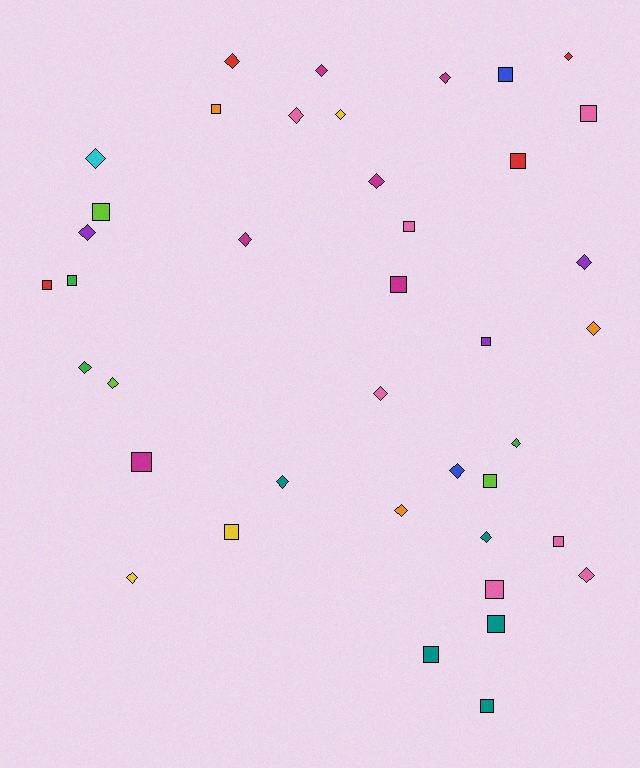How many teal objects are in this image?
There are 5 teal objects.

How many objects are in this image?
There are 40 objects.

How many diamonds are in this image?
There are 22 diamonds.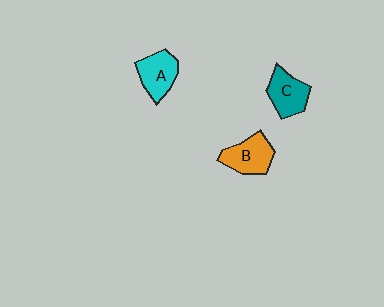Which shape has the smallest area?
Shape C (teal).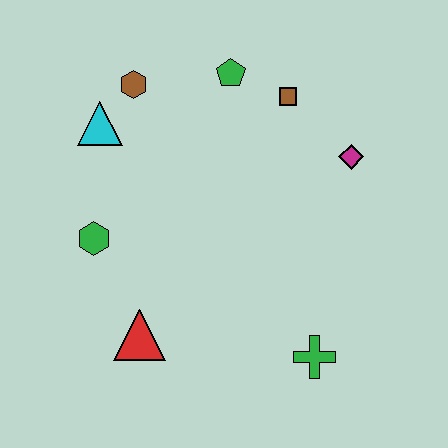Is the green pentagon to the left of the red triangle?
No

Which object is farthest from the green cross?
The brown hexagon is farthest from the green cross.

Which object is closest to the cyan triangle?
The brown hexagon is closest to the cyan triangle.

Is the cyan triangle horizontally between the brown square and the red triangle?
No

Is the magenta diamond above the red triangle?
Yes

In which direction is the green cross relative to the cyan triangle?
The green cross is below the cyan triangle.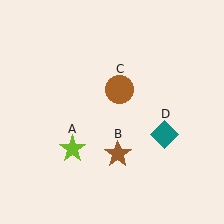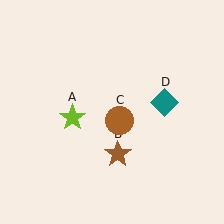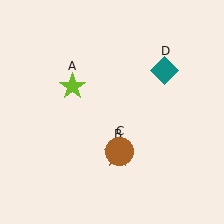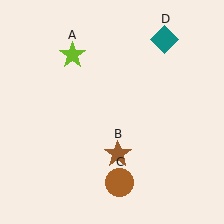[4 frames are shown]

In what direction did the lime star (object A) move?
The lime star (object A) moved up.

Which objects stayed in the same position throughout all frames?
Brown star (object B) remained stationary.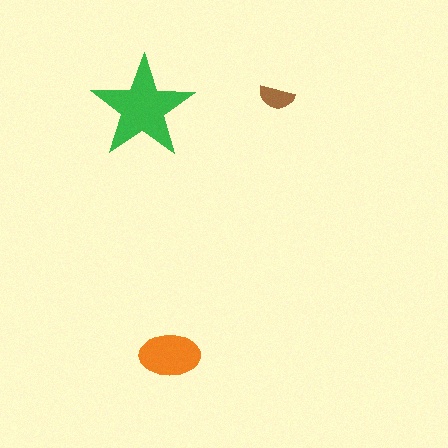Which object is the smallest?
The brown semicircle.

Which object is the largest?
The green star.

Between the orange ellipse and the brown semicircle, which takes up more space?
The orange ellipse.